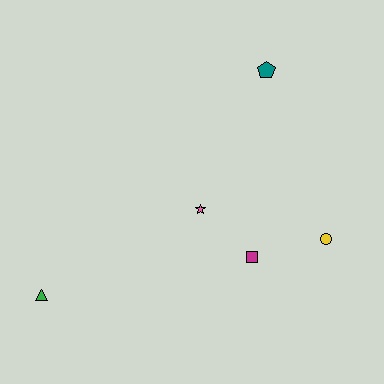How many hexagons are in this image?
There are no hexagons.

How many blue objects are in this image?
There are no blue objects.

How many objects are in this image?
There are 5 objects.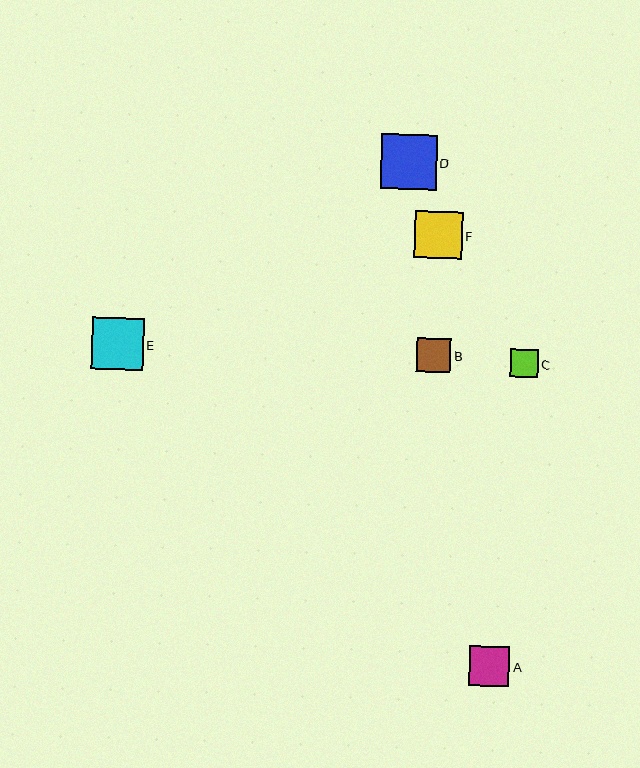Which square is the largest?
Square D is the largest with a size of approximately 56 pixels.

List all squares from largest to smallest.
From largest to smallest: D, E, F, A, B, C.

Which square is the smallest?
Square C is the smallest with a size of approximately 28 pixels.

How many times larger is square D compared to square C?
Square D is approximately 2.0 times the size of square C.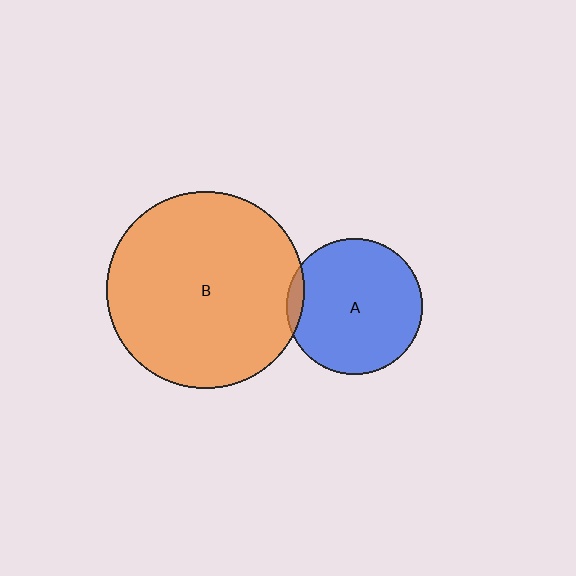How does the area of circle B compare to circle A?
Approximately 2.1 times.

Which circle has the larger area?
Circle B (orange).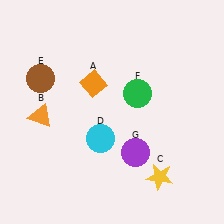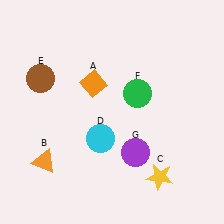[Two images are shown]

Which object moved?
The orange triangle (B) moved down.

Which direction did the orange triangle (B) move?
The orange triangle (B) moved down.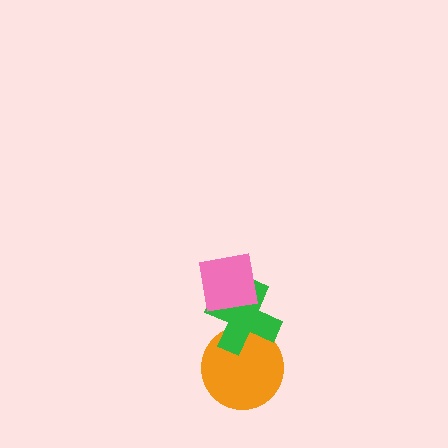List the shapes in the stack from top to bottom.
From top to bottom: the pink square, the green cross, the orange circle.